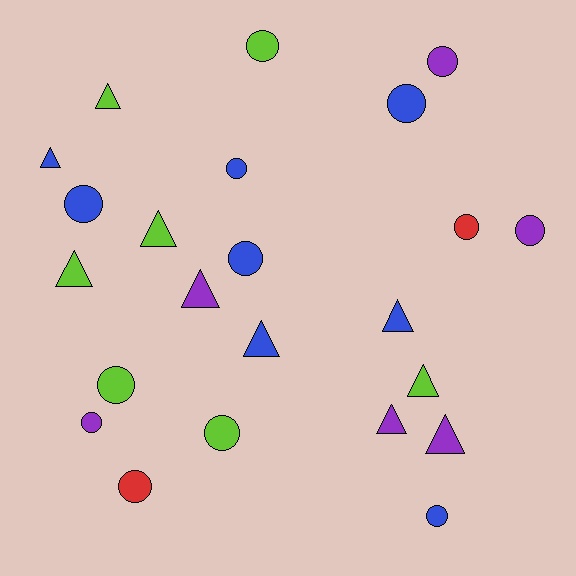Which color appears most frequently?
Blue, with 8 objects.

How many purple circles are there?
There are 3 purple circles.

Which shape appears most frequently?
Circle, with 13 objects.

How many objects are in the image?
There are 23 objects.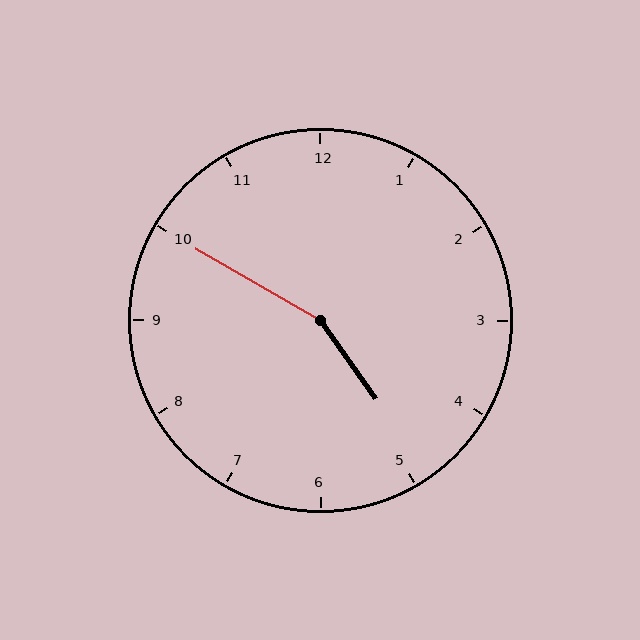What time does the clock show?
4:50.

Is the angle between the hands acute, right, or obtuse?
It is obtuse.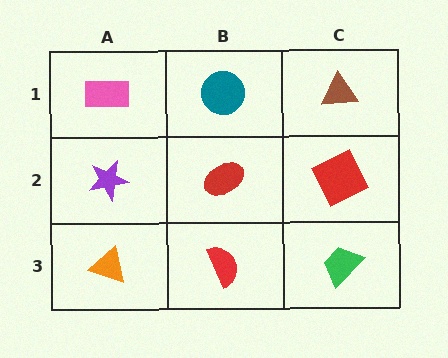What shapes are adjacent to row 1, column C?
A red square (row 2, column C), a teal circle (row 1, column B).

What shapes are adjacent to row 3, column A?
A purple star (row 2, column A), a red semicircle (row 3, column B).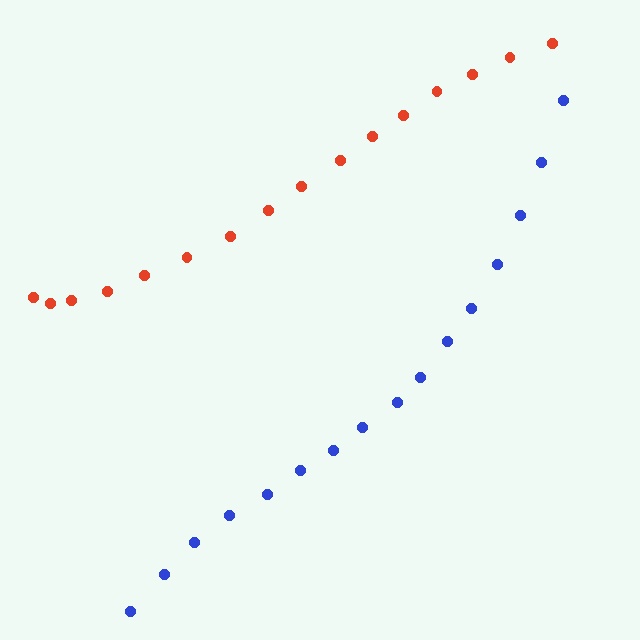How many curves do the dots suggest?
There are 2 distinct paths.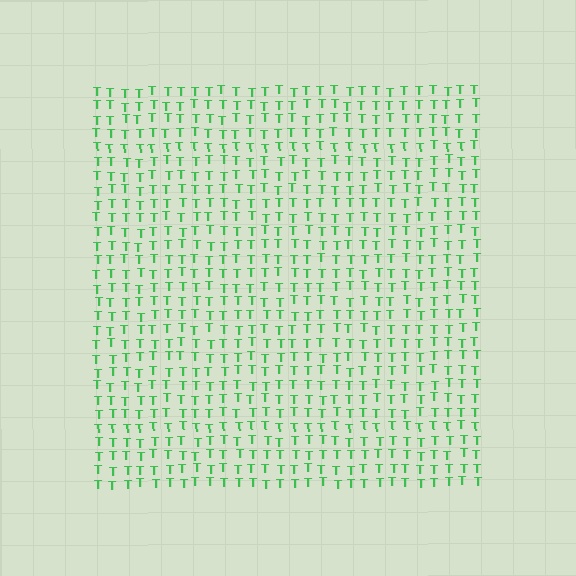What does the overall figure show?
The overall figure shows a square.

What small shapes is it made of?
It is made of small letter T's.